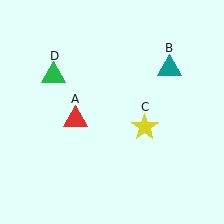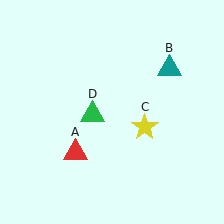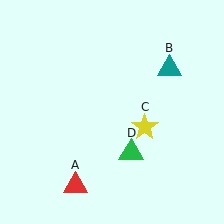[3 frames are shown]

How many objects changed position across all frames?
2 objects changed position: red triangle (object A), green triangle (object D).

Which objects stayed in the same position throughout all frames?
Teal triangle (object B) and yellow star (object C) remained stationary.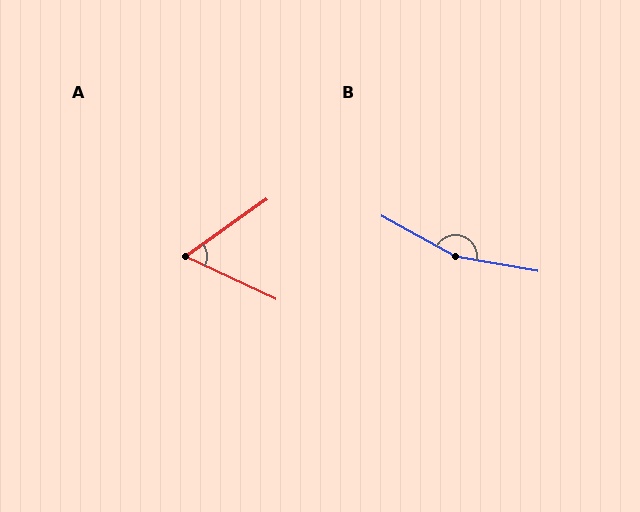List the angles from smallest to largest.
A (60°), B (161°).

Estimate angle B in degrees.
Approximately 161 degrees.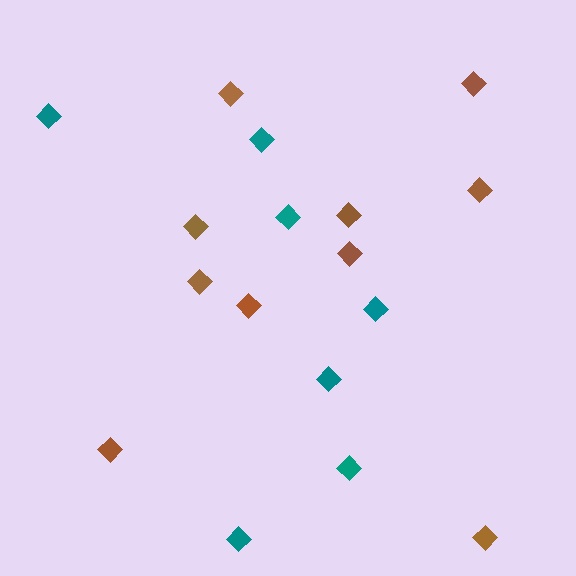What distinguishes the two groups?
There are 2 groups: one group of teal diamonds (7) and one group of brown diamonds (10).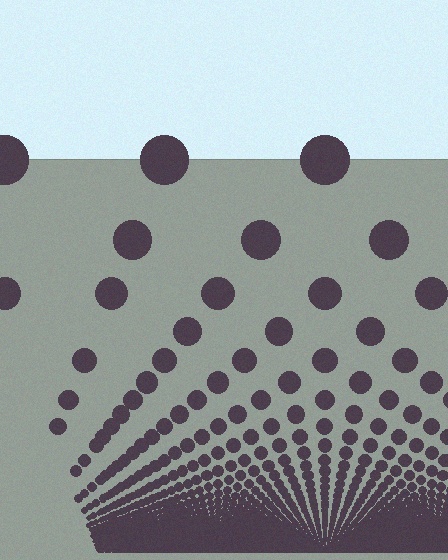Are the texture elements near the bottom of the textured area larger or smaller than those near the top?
Smaller. The gradient is inverted — elements near the bottom are smaller and denser.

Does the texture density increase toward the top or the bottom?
Density increases toward the bottom.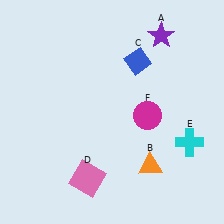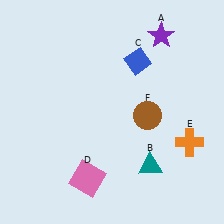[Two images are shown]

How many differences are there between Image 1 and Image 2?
There are 3 differences between the two images.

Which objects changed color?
B changed from orange to teal. E changed from cyan to orange. F changed from magenta to brown.